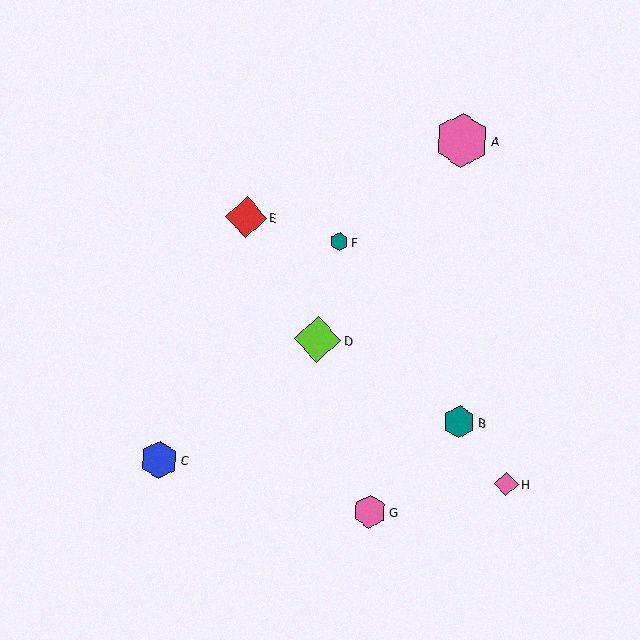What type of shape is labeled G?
Shape G is a pink hexagon.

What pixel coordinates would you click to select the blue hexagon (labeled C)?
Click at (159, 460) to select the blue hexagon C.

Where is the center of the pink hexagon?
The center of the pink hexagon is at (370, 512).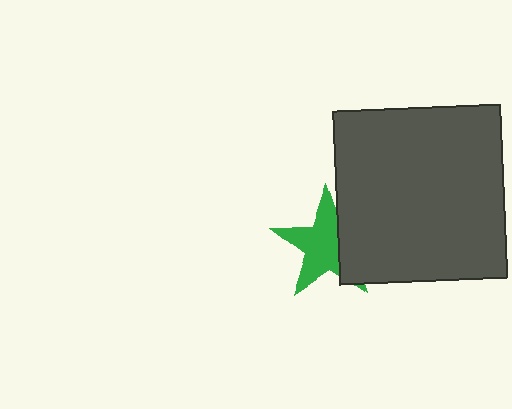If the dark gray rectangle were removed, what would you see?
You would see the complete green star.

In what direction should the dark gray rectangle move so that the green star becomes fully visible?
The dark gray rectangle should move right. That is the shortest direction to clear the overlap and leave the green star fully visible.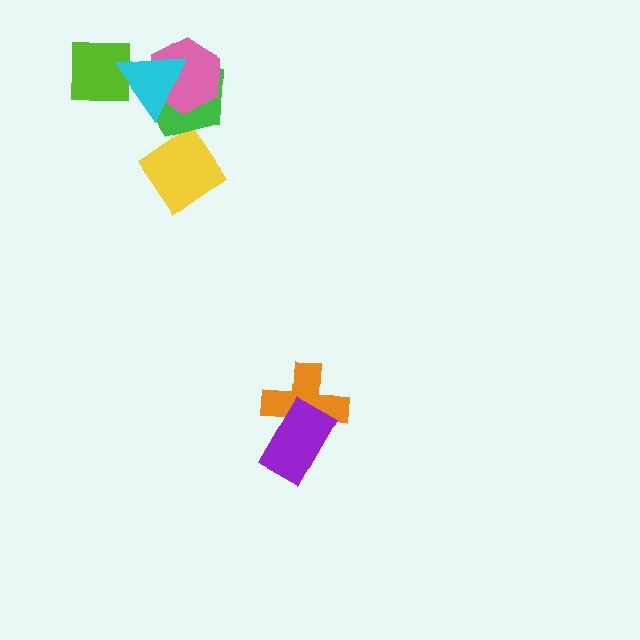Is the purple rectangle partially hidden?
No, no other shape covers it.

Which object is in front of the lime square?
The cyan triangle is in front of the lime square.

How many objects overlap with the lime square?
1 object overlaps with the lime square.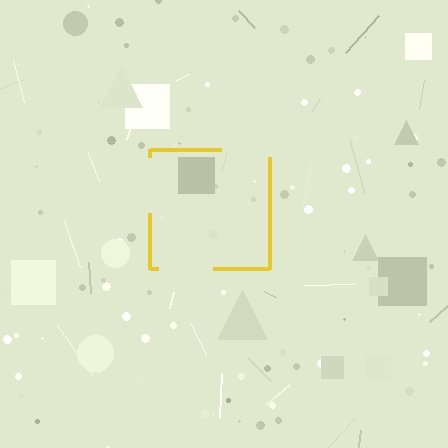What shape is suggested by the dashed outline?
The dashed outline suggests a square.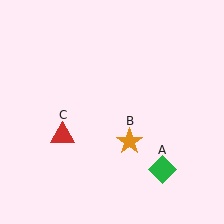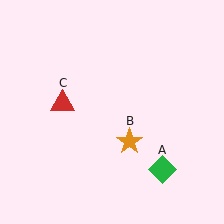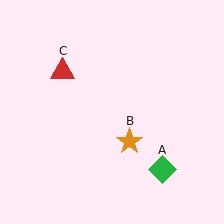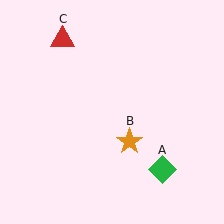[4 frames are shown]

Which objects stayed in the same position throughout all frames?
Green diamond (object A) and orange star (object B) remained stationary.